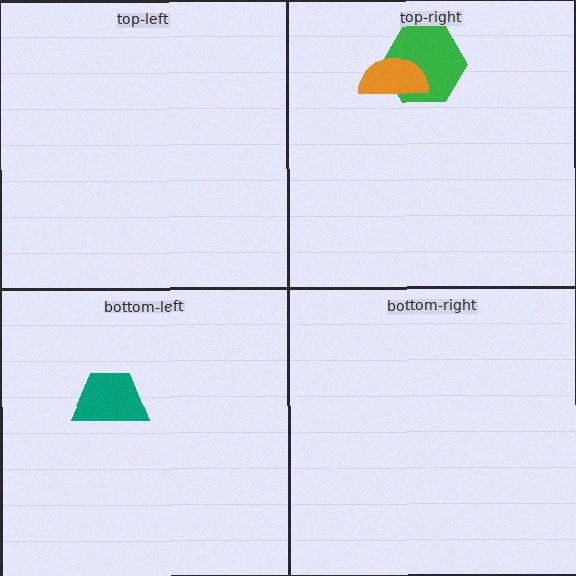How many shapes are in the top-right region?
2.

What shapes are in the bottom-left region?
The teal trapezoid.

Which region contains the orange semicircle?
The top-right region.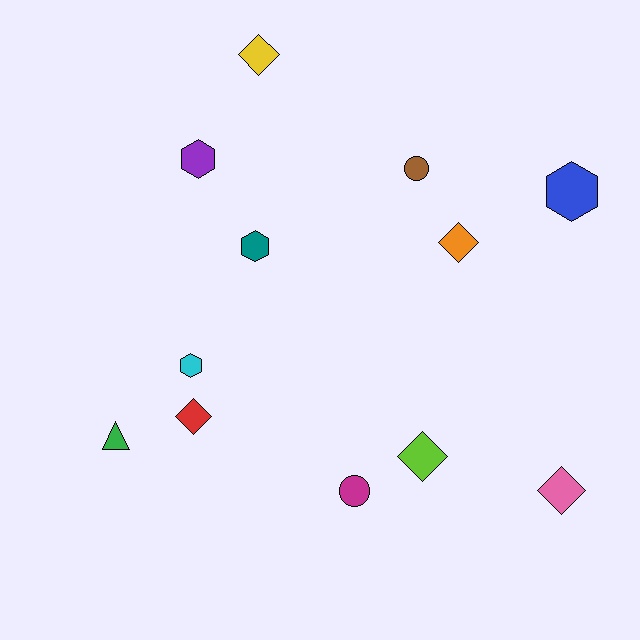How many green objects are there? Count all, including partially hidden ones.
There is 1 green object.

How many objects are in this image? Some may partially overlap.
There are 12 objects.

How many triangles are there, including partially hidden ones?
There is 1 triangle.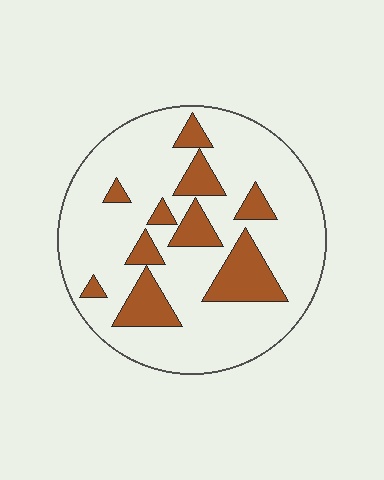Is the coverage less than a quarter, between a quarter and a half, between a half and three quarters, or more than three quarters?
Less than a quarter.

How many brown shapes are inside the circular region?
10.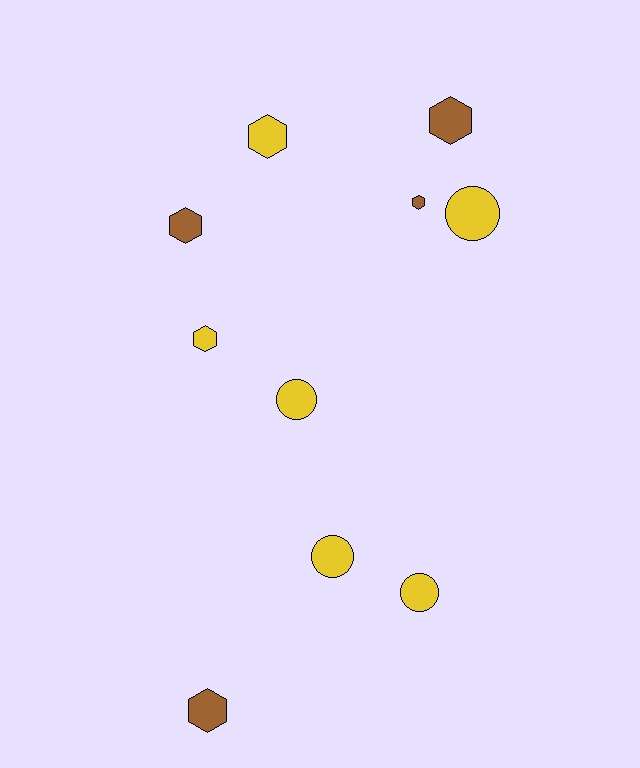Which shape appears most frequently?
Hexagon, with 6 objects.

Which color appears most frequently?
Yellow, with 6 objects.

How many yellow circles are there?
There are 4 yellow circles.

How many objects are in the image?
There are 10 objects.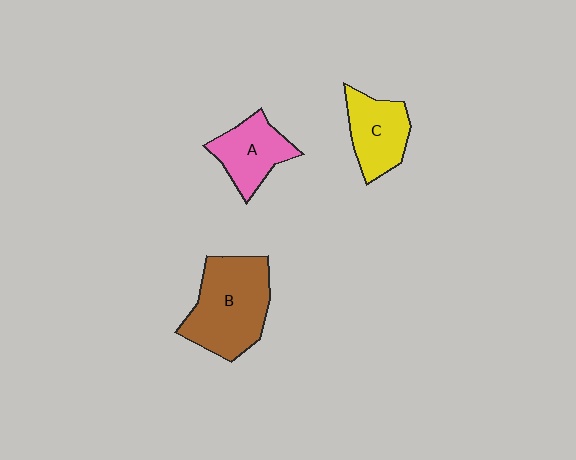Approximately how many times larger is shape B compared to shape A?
Approximately 1.7 times.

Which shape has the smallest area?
Shape A (pink).